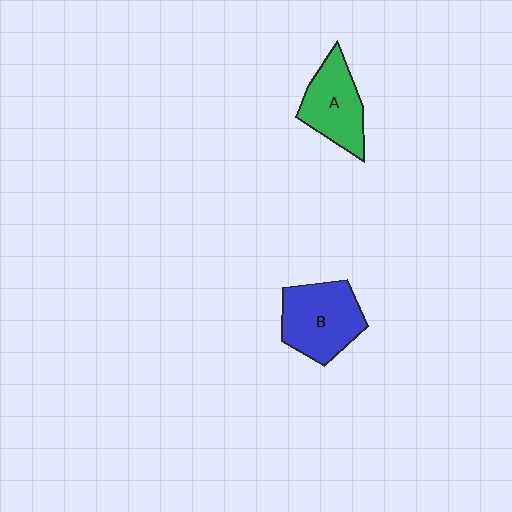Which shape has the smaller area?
Shape A (green).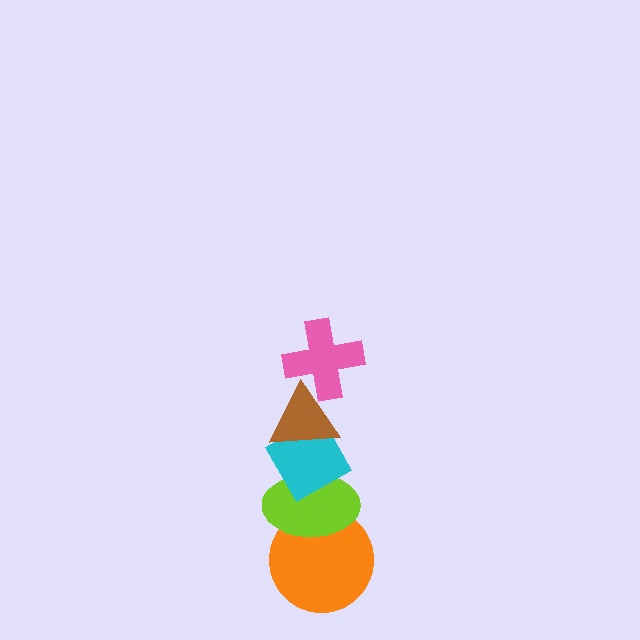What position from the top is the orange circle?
The orange circle is 5th from the top.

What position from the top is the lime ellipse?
The lime ellipse is 4th from the top.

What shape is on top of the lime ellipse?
The cyan diamond is on top of the lime ellipse.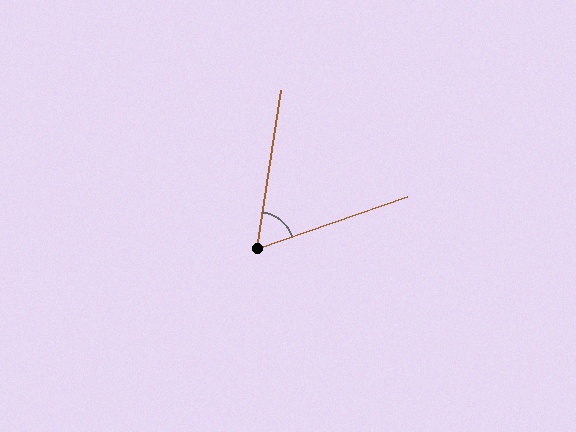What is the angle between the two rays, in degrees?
Approximately 62 degrees.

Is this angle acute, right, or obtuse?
It is acute.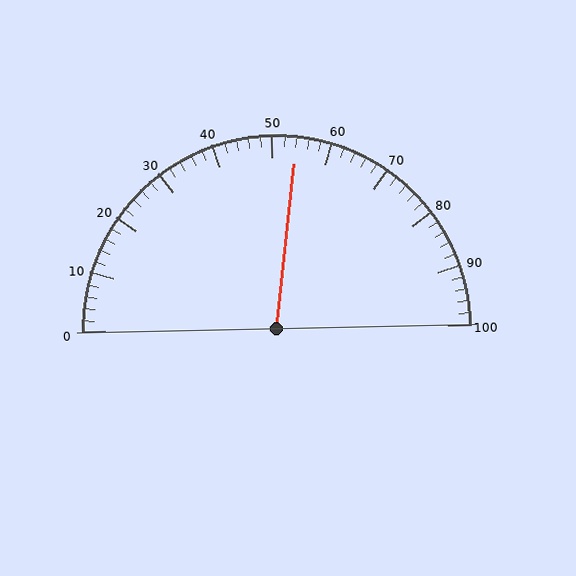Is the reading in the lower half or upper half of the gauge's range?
The reading is in the upper half of the range (0 to 100).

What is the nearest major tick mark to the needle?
The nearest major tick mark is 50.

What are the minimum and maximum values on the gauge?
The gauge ranges from 0 to 100.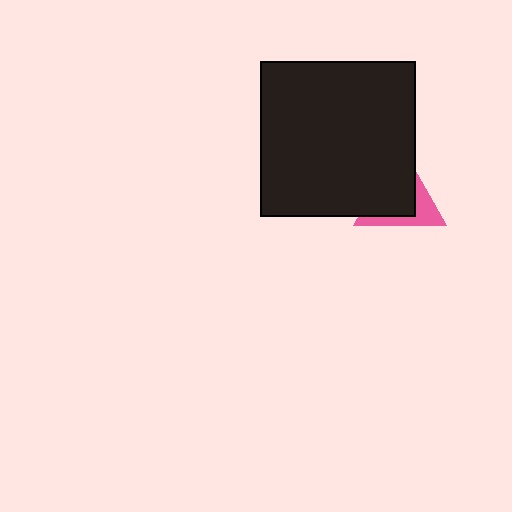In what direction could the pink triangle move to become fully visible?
The pink triangle could move toward the lower-right. That would shift it out from behind the black square entirely.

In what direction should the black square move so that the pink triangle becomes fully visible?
The black square should move toward the upper-left. That is the shortest direction to clear the overlap and leave the pink triangle fully visible.